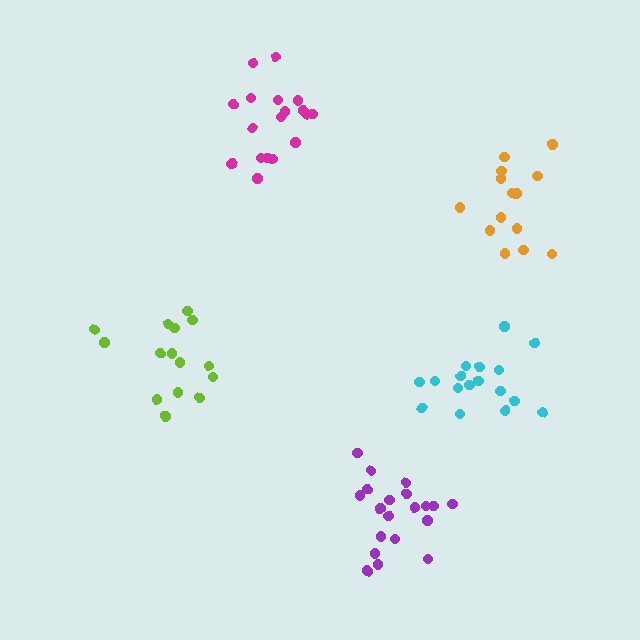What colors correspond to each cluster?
The clusters are colored: orange, lime, purple, magenta, cyan.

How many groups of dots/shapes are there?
There are 5 groups.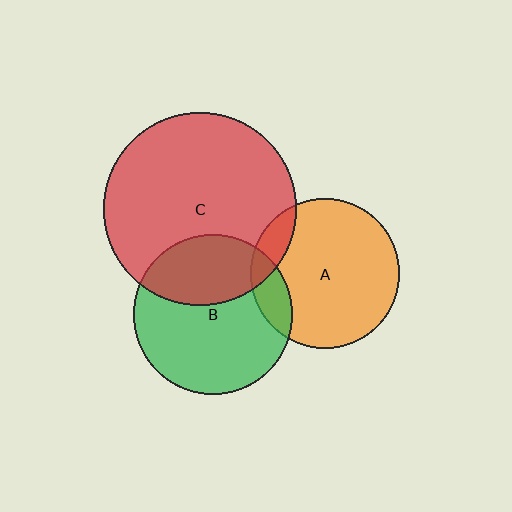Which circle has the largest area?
Circle C (red).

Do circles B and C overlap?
Yes.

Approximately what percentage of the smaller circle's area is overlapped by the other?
Approximately 35%.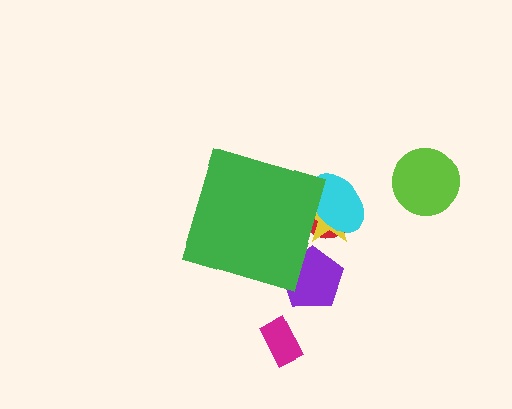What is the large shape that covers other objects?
A green diamond.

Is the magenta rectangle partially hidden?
No, the magenta rectangle is fully visible.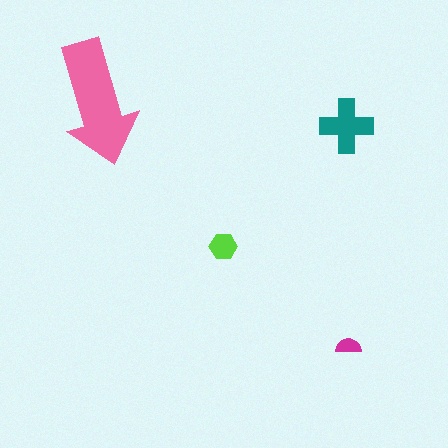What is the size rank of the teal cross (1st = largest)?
2nd.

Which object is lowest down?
The magenta semicircle is bottommost.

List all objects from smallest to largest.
The magenta semicircle, the lime hexagon, the teal cross, the pink arrow.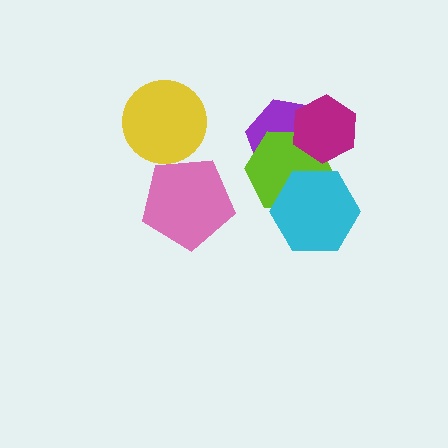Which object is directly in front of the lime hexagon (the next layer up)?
The magenta hexagon is directly in front of the lime hexagon.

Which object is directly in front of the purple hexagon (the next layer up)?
The lime hexagon is directly in front of the purple hexagon.